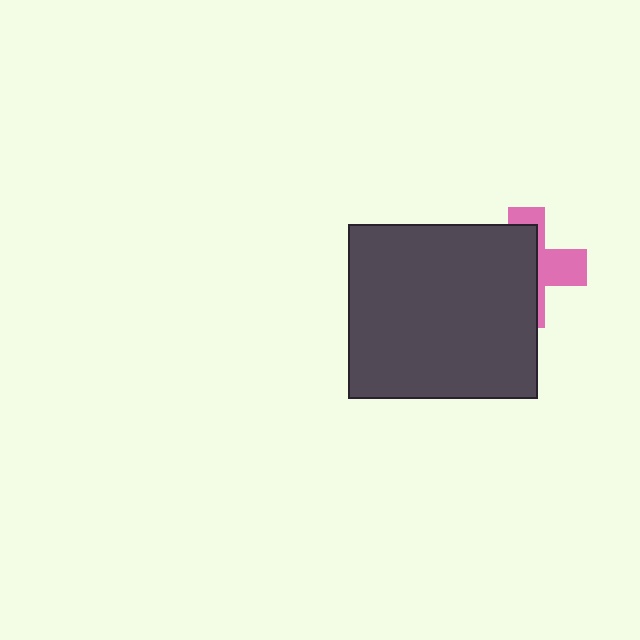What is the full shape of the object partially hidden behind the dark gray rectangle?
The partially hidden object is a pink cross.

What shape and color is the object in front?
The object in front is a dark gray rectangle.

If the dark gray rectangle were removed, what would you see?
You would see the complete pink cross.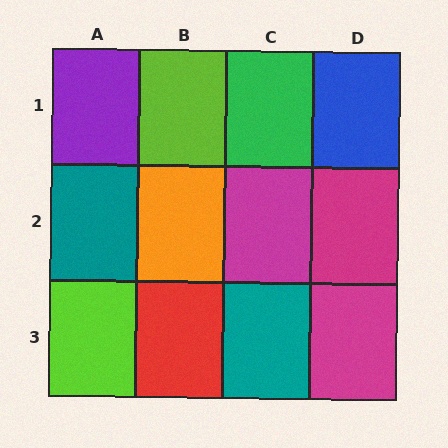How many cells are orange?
1 cell is orange.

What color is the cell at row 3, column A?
Lime.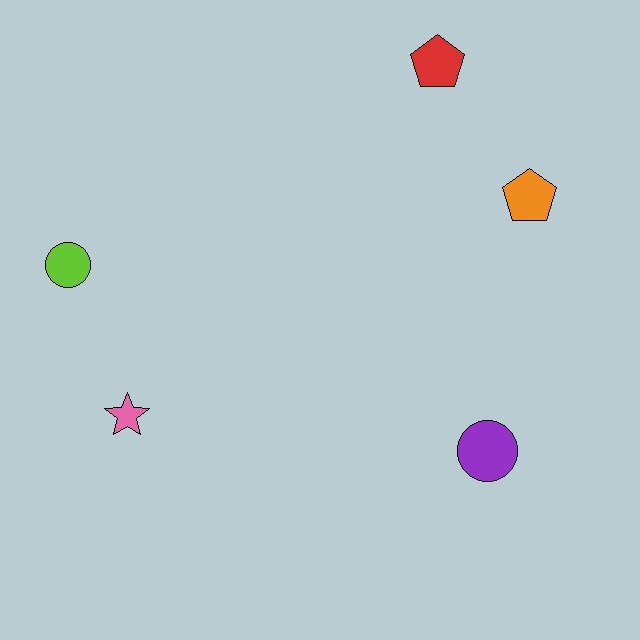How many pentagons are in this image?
There are 2 pentagons.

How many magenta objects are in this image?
There are no magenta objects.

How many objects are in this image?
There are 5 objects.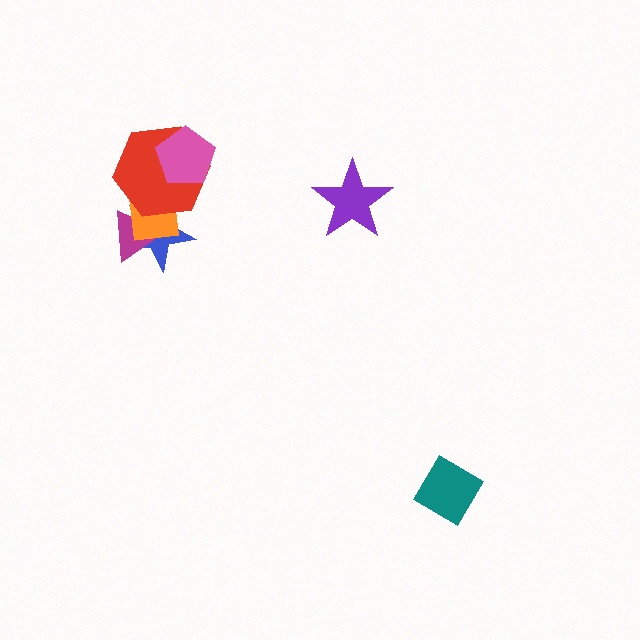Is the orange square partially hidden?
Yes, it is partially covered by another shape.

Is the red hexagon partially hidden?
Yes, it is partially covered by another shape.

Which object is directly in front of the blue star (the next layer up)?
The magenta triangle is directly in front of the blue star.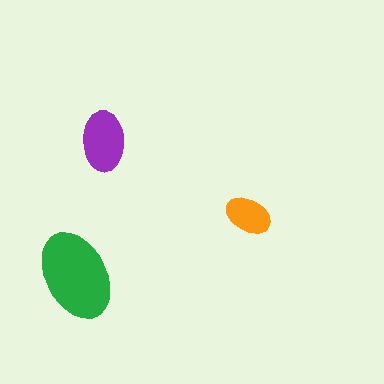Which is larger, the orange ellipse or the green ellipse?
The green one.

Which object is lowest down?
The green ellipse is bottommost.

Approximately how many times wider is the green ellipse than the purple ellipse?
About 1.5 times wider.